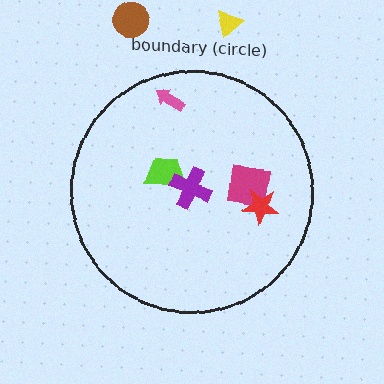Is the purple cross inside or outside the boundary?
Inside.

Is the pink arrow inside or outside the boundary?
Inside.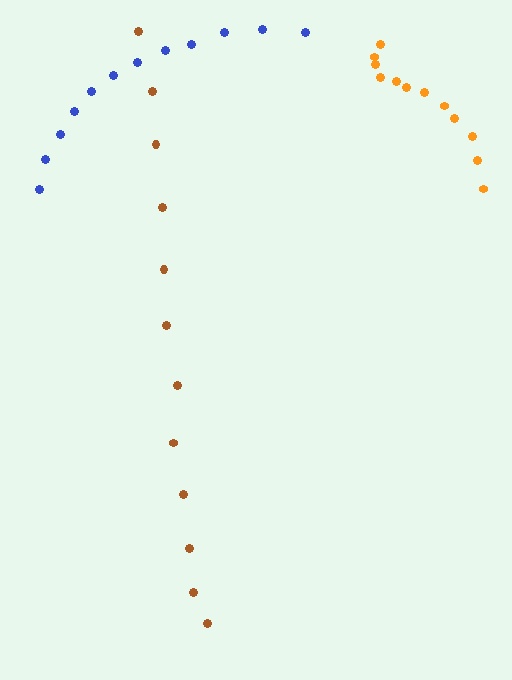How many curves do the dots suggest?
There are 3 distinct paths.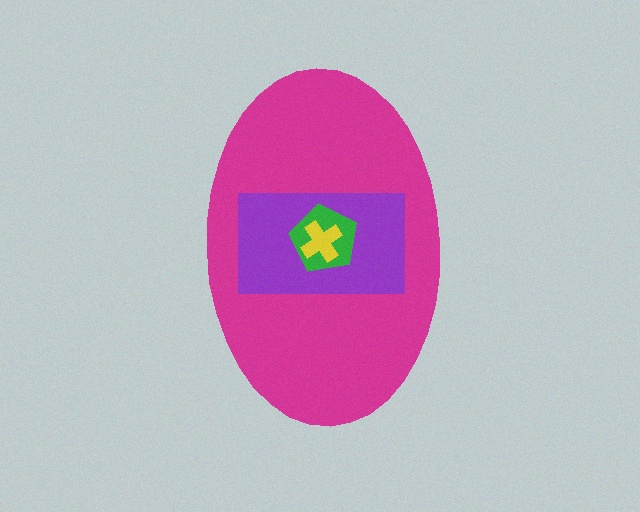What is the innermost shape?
The yellow cross.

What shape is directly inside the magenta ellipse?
The purple rectangle.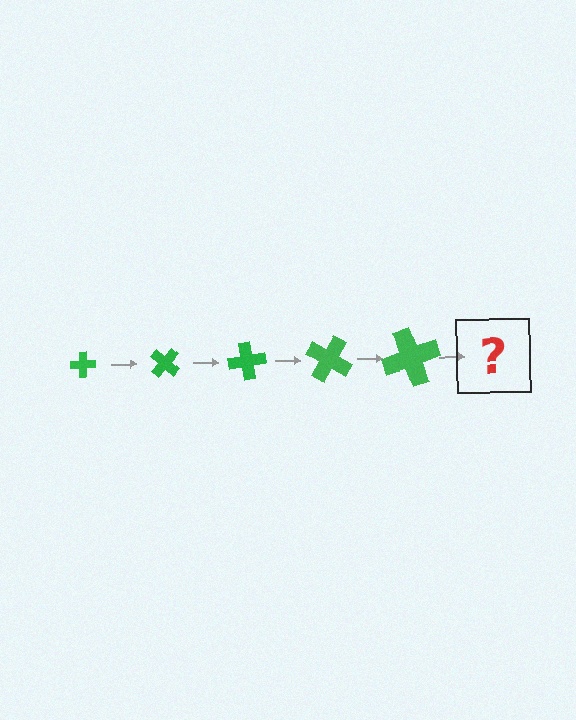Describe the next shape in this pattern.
It should be a cross, larger than the previous one and rotated 200 degrees from the start.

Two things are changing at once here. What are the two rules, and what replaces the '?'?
The two rules are that the cross grows larger each step and it rotates 40 degrees each step. The '?' should be a cross, larger than the previous one and rotated 200 degrees from the start.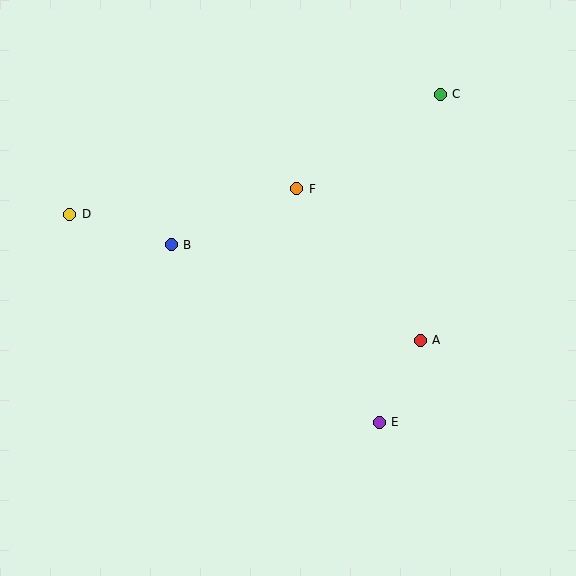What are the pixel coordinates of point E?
Point E is at (379, 422).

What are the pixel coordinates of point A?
Point A is at (420, 340).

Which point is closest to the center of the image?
Point F at (297, 189) is closest to the center.